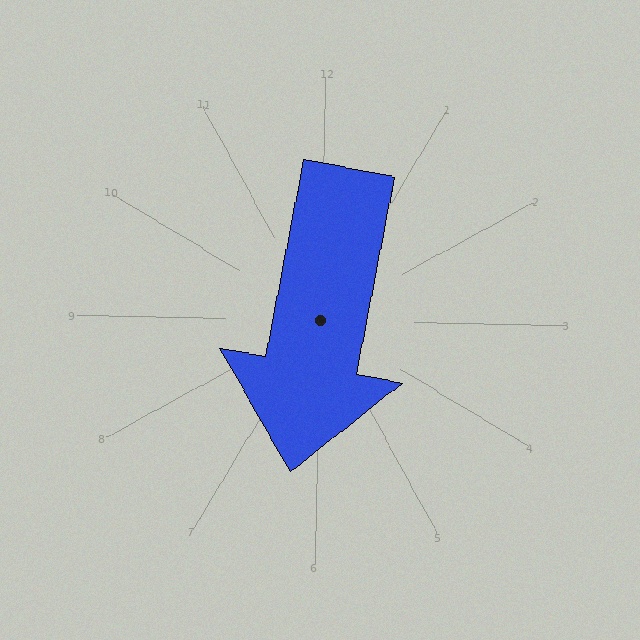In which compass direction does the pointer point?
South.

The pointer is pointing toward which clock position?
Roughly 6 o'clock.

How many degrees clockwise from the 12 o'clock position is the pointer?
Approximately 190 degrees.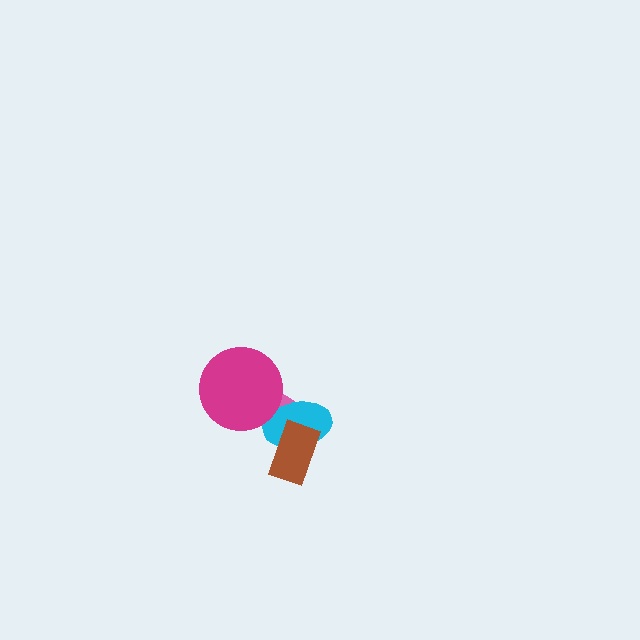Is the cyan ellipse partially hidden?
Yes, it is partially covered by another shape.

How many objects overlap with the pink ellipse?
3 objects overlap with the pink ellipse.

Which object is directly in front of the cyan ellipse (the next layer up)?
The magenta circle is directly in front of the cyan ellipse.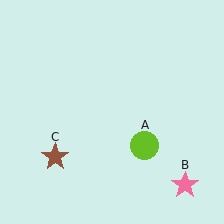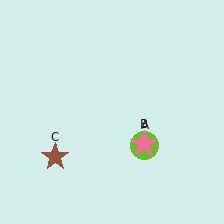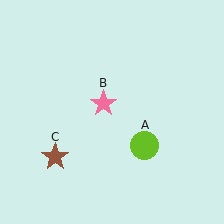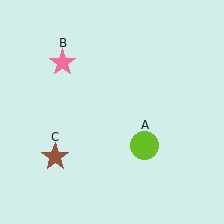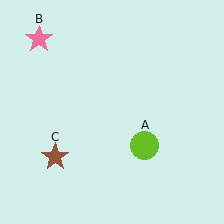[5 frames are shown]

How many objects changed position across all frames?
1 object changed position: pink star (object B).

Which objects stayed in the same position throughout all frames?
Lime circle (object A) and brown star (object C) remained stationary.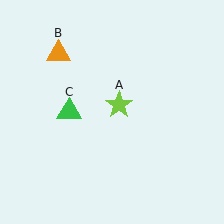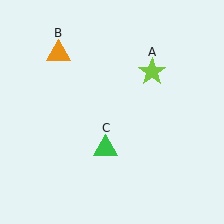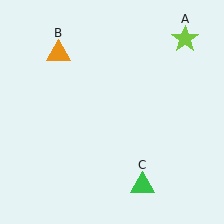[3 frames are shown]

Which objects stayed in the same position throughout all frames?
Orange triangle (object B) remained stationary.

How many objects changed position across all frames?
2 objects changed position: lime star (object A), green triangle (object C).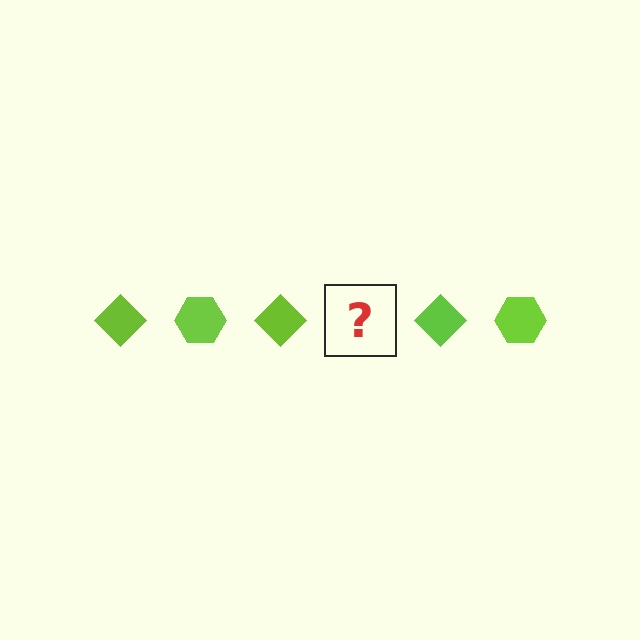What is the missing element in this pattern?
The missing element is a lime hexagon.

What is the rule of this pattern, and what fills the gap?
The rule is that the pattern cycles through diamond, hexagon shapes in lime. The gap should be filled with a lime hexagon.